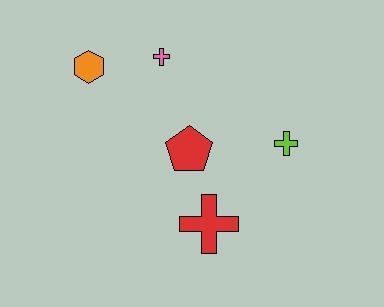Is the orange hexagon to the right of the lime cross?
No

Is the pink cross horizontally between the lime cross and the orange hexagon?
Yes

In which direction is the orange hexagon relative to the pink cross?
The orange hexagon is to the left of the pink cross.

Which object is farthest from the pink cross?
The red cross is farthest from the pink cross.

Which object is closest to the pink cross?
The orange hexagon is closest to the pink cross.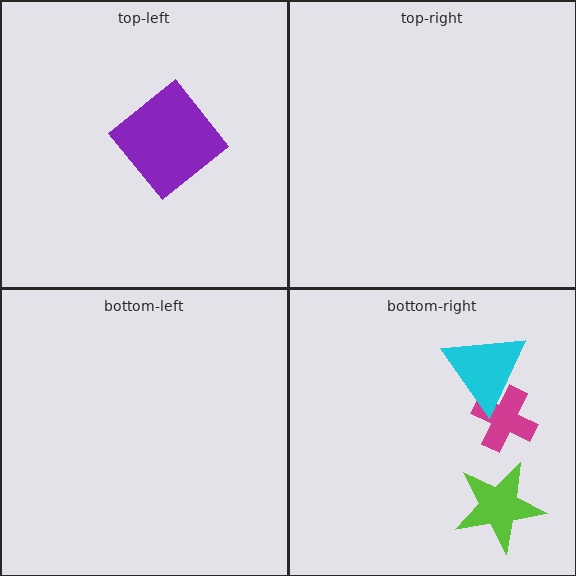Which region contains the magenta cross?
The bottom-right region.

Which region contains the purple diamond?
The top-left region.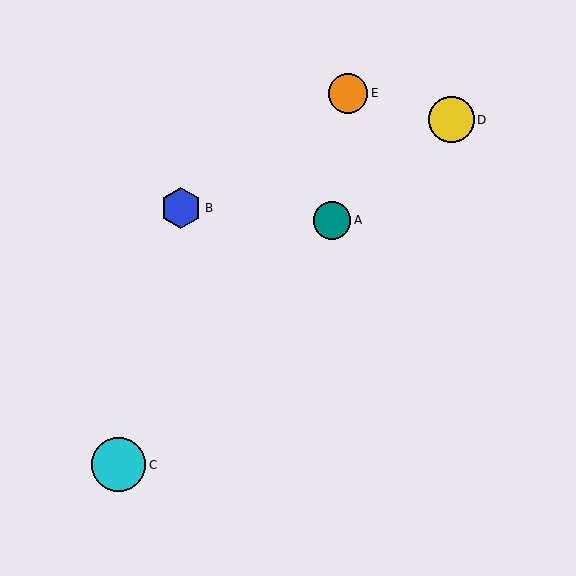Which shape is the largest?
The cyan circle (labeled C) is the largest.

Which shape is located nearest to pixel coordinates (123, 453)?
The cyan circle (labeled C) at (118, 465) is nearest to that location.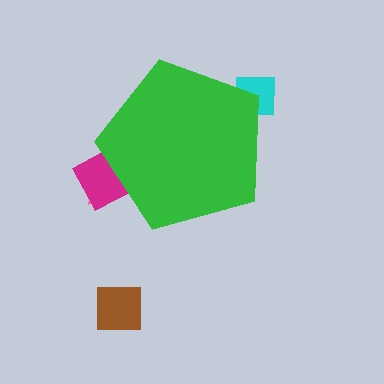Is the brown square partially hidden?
No, the brown square is fully visible.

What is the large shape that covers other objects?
A green pentagon.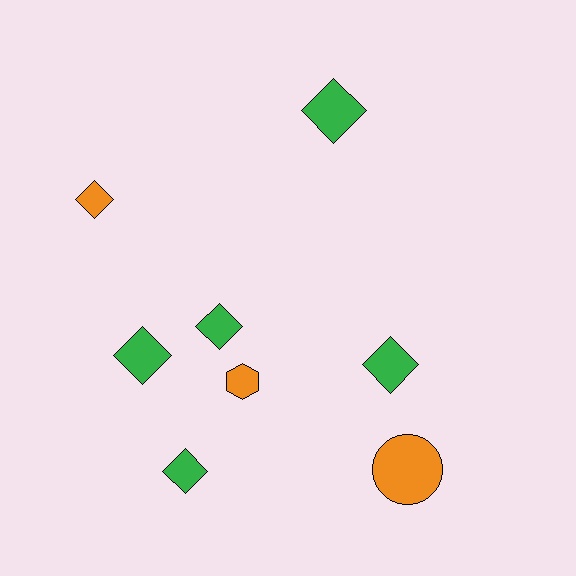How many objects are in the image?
There are 8 objects.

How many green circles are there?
There are no green circles.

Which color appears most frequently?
Green, with 5 objects.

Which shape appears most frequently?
Diamond, with 6 objects.